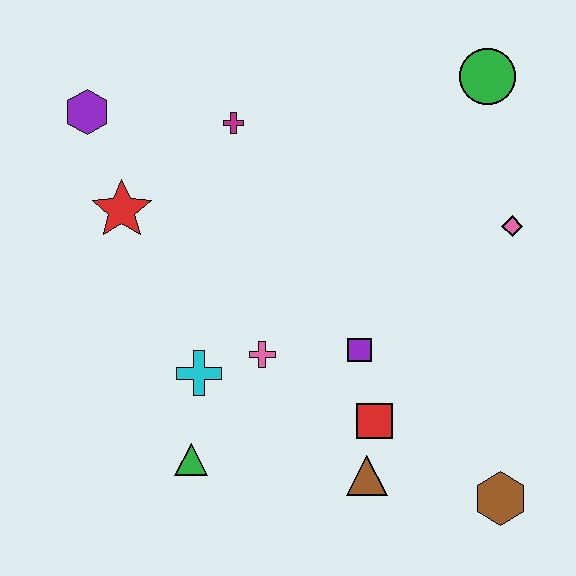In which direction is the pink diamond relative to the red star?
The pink diamond is to the right of the red star.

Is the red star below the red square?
No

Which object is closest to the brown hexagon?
The brown triangle is closest to the brown hexagon.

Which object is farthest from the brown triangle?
The purple hexagon is farthest from the brown triangle.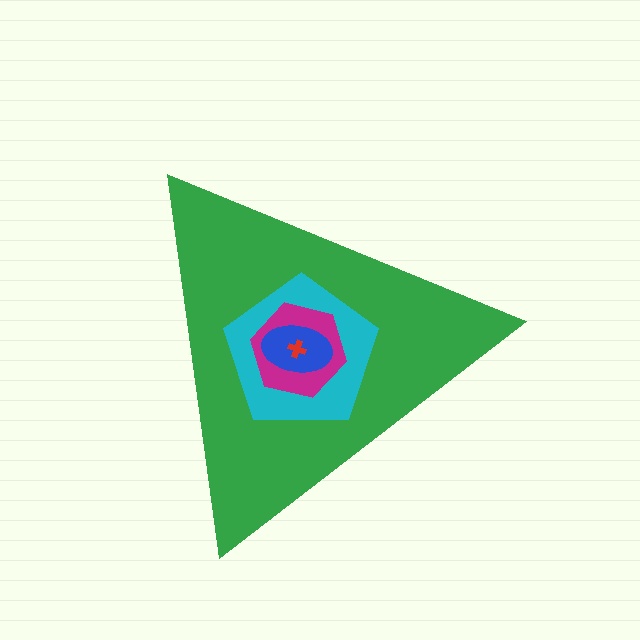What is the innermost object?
The red cross.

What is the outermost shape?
The green triangle.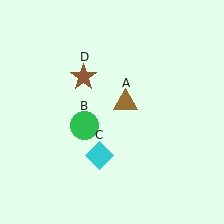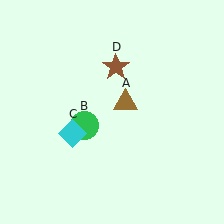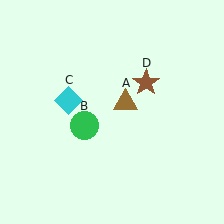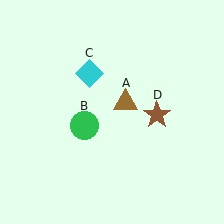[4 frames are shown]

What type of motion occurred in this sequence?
The cyan diamond (object C), brown star (object D) rotated clockwise around the center of the scene.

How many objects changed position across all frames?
2 objects changed position: cyan diamond (object C), brown star (object D).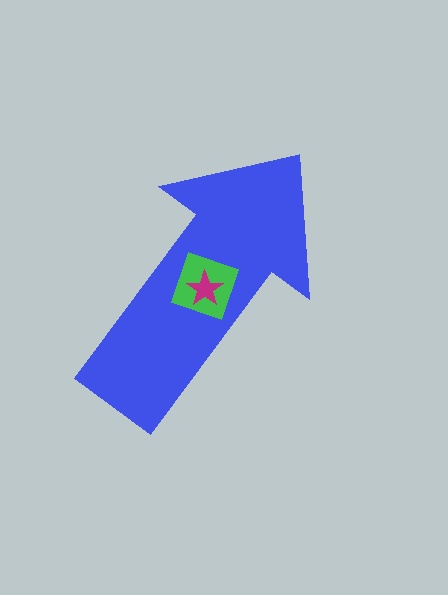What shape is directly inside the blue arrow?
The green square.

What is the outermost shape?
The blue arrow.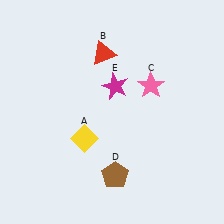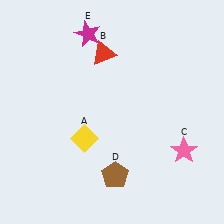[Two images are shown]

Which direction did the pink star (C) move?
The pink star (C) moved down.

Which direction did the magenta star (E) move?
The magenta star (E) moved up.